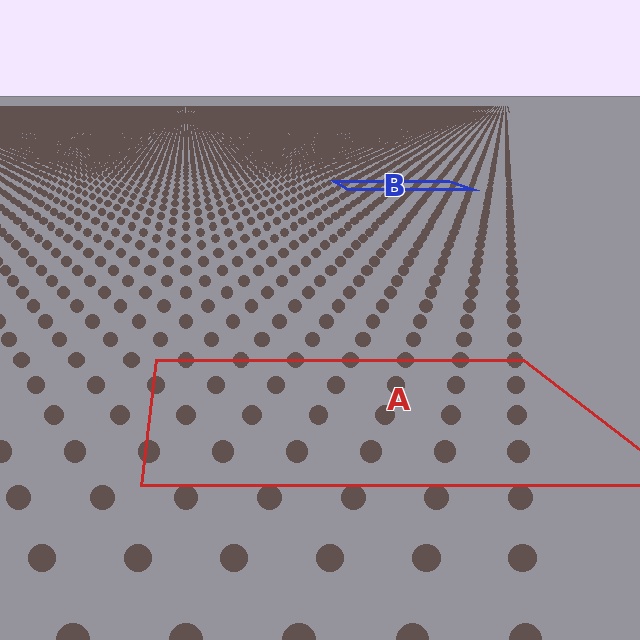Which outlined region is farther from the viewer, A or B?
Region B is farther from the viewer — the texture elements inside it appear smaller and more densely packed.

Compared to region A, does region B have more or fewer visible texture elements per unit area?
Region B has more texture elements per unit area — they are packed more densely because it is farther away.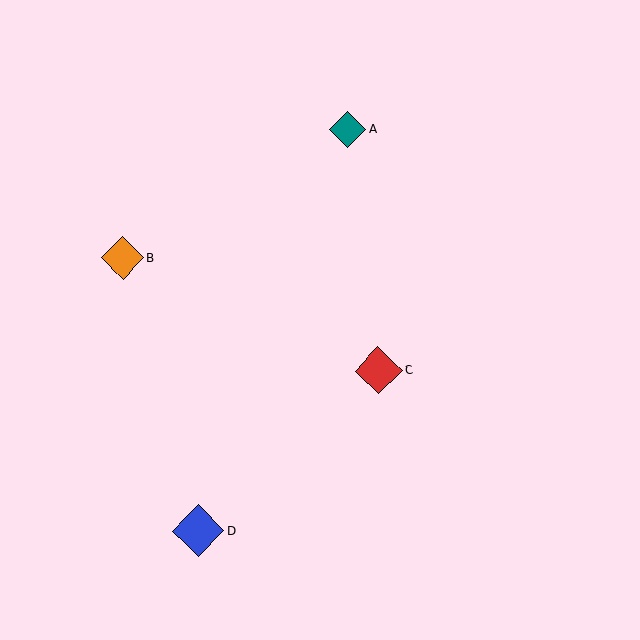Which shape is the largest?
The blue diamond (labeled D) is the largest.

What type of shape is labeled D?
Shape D is a blue diamond.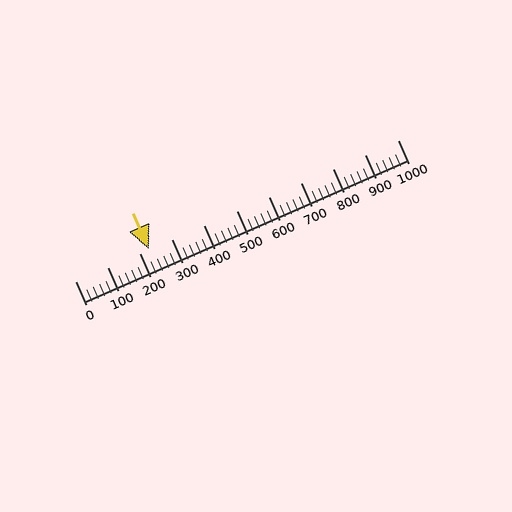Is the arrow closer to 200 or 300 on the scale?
The arrow is closer to 200.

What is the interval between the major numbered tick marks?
The major tick marks are spaced 100 units apart.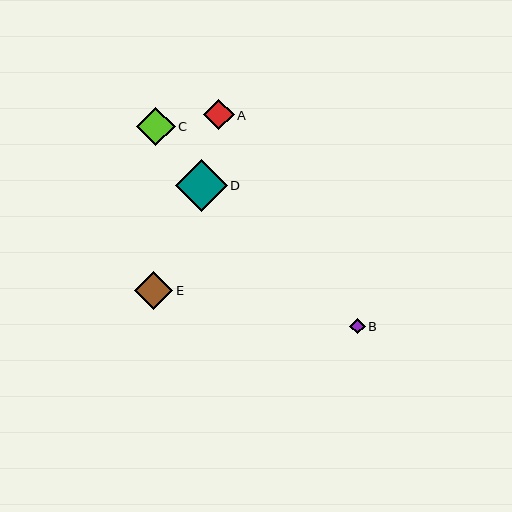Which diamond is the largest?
Diamond D is the largest with a size of approximately 52 pixels.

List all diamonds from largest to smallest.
From largest to smallest: D, C, E, A, B.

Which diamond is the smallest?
Diamond B is the smallest with a size of approximately 15 pixels.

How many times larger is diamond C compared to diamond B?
Diamond C is approximately 2.5 times the size of diamond B.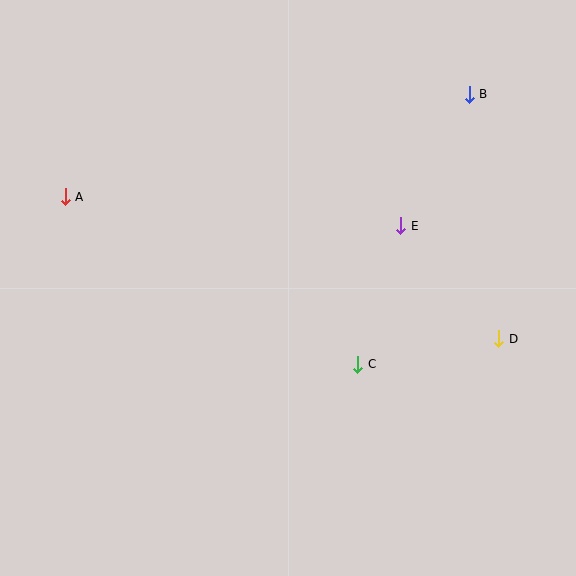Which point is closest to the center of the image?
Point C at (358, 364) is closest to the center.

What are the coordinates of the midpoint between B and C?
The midpoint between B and C is at (414, 229).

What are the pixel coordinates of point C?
Point C is at (358, 364).